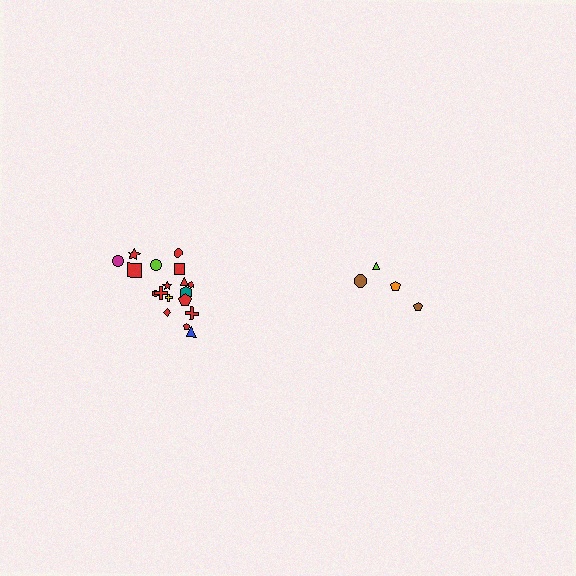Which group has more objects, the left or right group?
The left group.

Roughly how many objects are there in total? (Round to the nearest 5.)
Roughly 20 objects in total.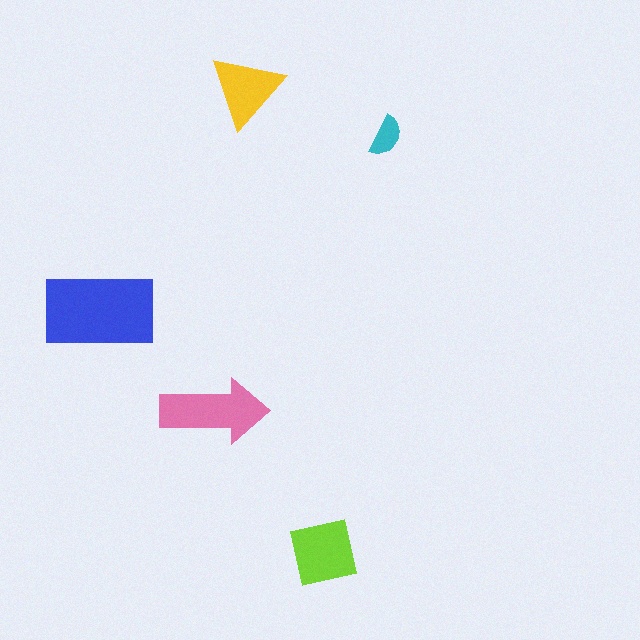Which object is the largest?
The blue rectangle.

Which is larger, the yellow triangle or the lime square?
The lime square.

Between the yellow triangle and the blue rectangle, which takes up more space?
The blue rectangle.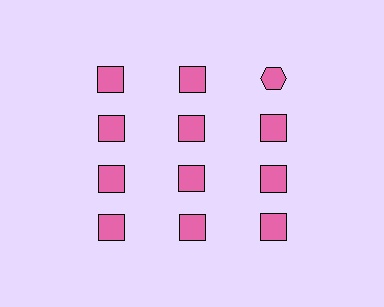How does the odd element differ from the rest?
It has a different shape: hexagon instead of square.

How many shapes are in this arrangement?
There are 12 shapes arranged in a grid pattern.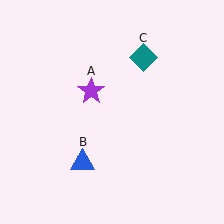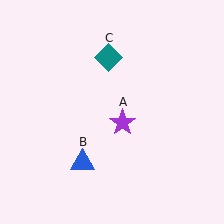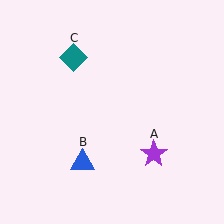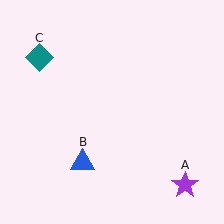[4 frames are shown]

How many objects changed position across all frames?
2 objects changed position: purple star (object A), teal diamond (object C).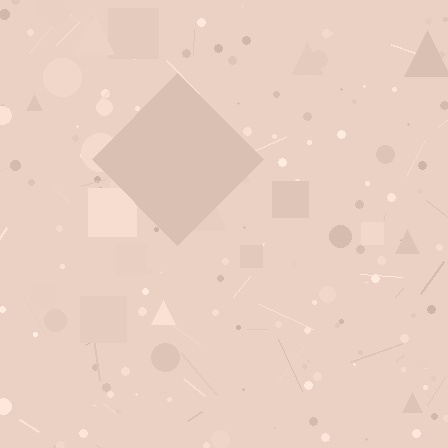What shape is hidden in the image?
A diamond is hidden in the image.